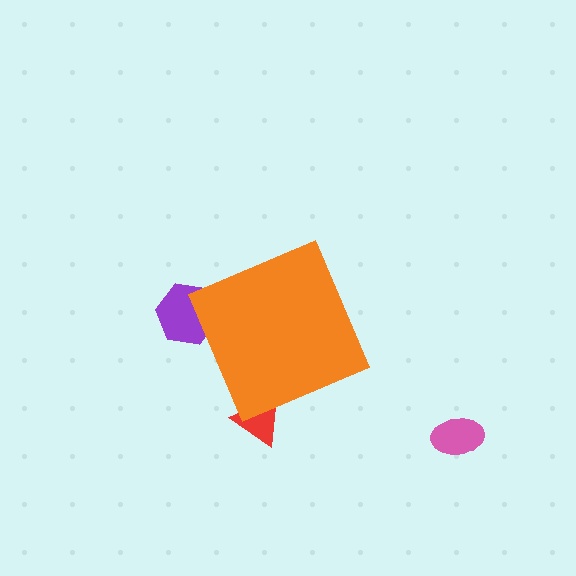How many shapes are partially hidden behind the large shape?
2 shapes are partially hidden.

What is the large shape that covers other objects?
An orange diamond.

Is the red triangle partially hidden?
Yes, the red triangle is partially hidden behind the orange diamond.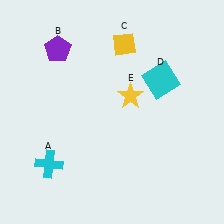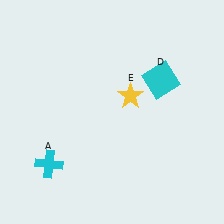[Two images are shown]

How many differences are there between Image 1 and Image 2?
There are 2 differences between the two images.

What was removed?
The yellow diamond (C), the purple pentagon (B) were removed in Image 2.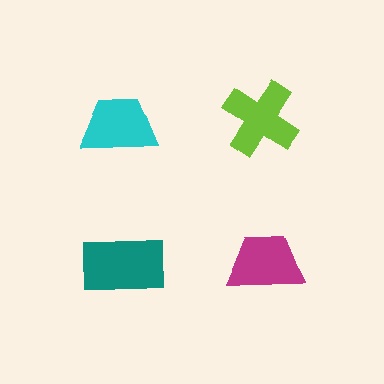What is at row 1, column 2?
A lime cross.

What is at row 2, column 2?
A magenta trapezoid.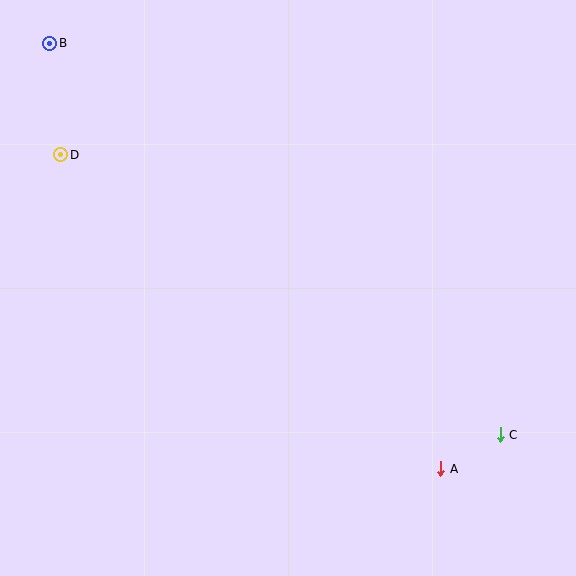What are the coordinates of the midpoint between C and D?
The midpoint between C and D is at (280, 295).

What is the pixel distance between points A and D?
The distance between A and D is 493 pixels.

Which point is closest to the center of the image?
Point A at (441, 469) is closest to the center.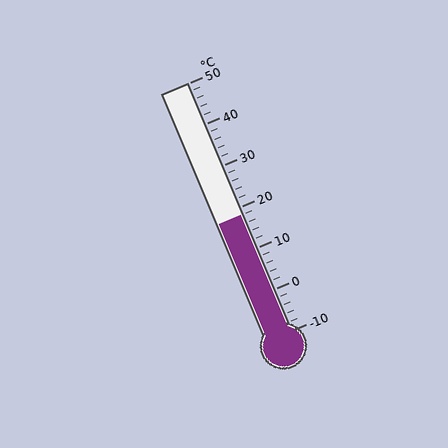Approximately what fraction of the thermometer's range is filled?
The thermometer is filled to approximately 45% of its range.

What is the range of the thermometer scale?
The thermometer scale ranges from -10°C to 50°C.